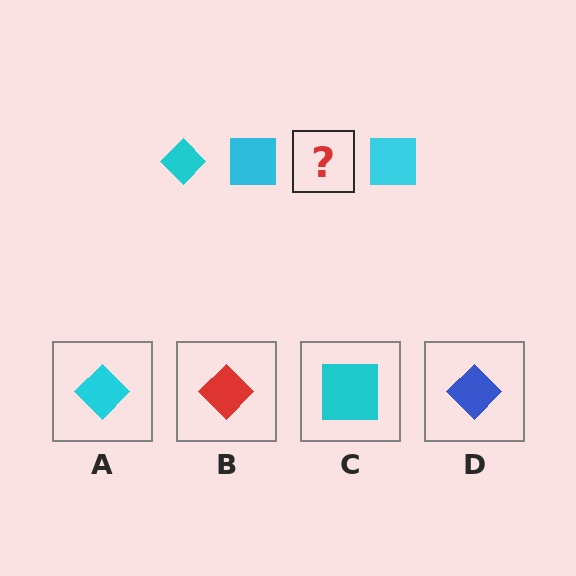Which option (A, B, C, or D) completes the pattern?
A.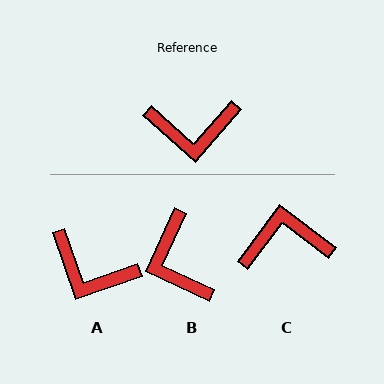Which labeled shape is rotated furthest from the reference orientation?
C, about 176 degrees away.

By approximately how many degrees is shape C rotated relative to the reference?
Approximately 176 degrees clockwise.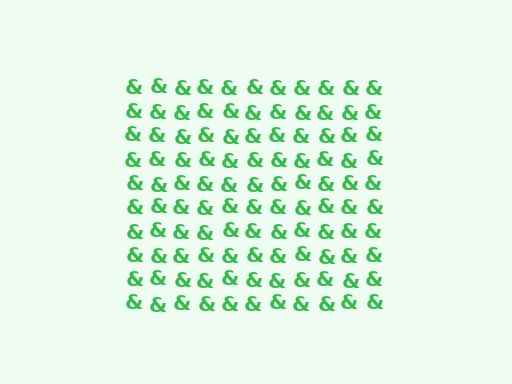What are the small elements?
The small elements are ampersands.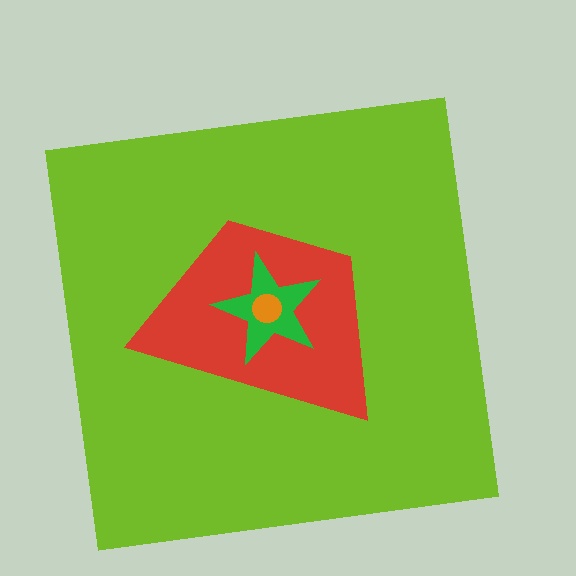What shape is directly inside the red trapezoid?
The green star.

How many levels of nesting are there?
4.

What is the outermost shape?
The lime square.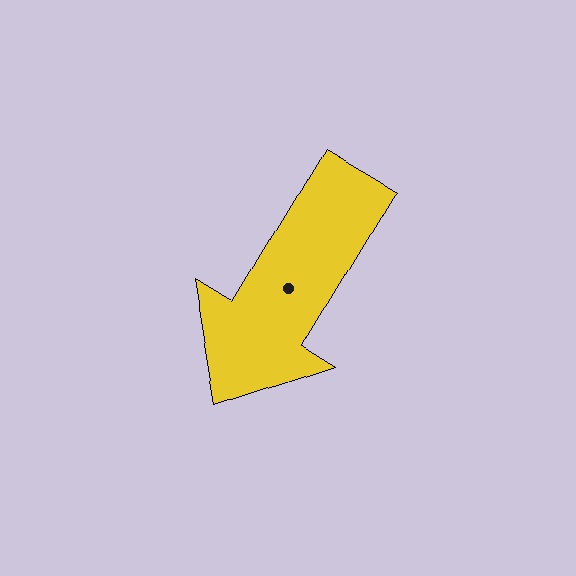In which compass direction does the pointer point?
Southwest.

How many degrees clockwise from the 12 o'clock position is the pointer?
Approximately 211 degrees.